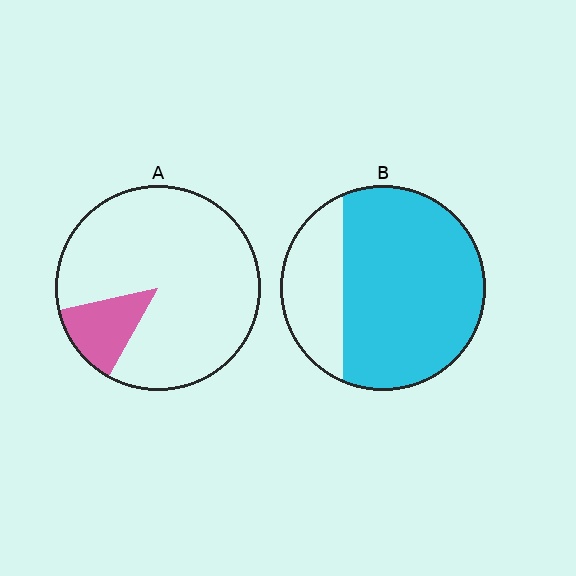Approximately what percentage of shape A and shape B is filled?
A is approximately 15% and B is approximately 75%.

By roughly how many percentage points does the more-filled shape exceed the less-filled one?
By roughly 60 percentage points (B over A).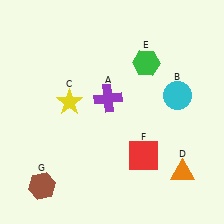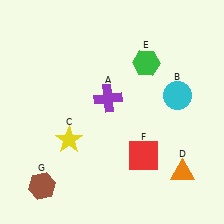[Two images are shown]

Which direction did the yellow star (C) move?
The yellow star (C) moved down.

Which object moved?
The yellow star (C) moved down.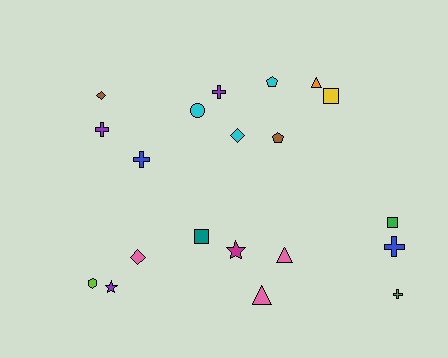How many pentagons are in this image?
There are 2 pentagons.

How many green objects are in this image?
There are 2 green objects.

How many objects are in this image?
There are 20 objects.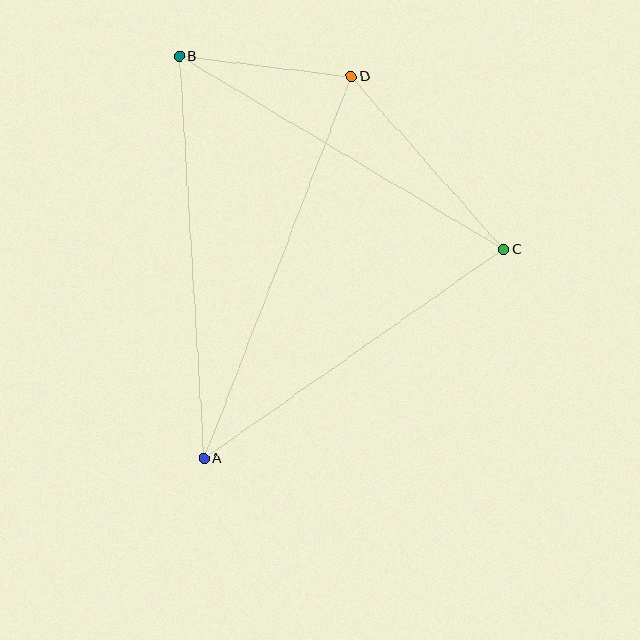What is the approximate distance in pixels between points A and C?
The distance between A and C is approximately 366 pixels.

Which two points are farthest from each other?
Points A and D are farthest from each other.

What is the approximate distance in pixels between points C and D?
The distance between C and D is approximately 230 pixels.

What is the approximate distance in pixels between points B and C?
The distance between B and C is approximately 377 pixels.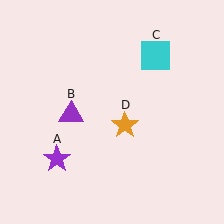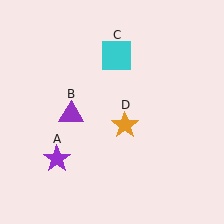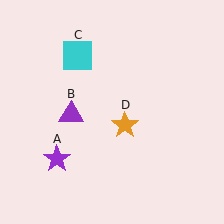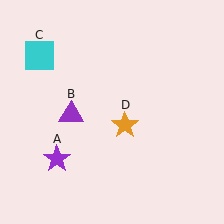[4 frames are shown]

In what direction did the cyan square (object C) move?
The cyan square (object C) moved left.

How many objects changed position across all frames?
1 object changed position: cyan square (object C).